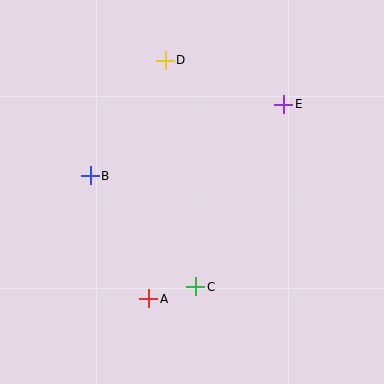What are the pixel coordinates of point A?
Point A is at (149, 299).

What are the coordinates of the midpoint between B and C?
The midpoint between B and C is at (143, 231).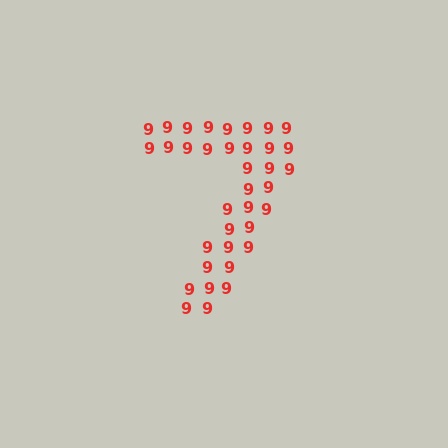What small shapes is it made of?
It is made of small digit 9's.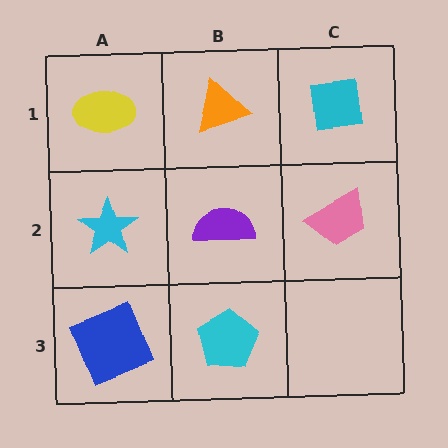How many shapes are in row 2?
3 shapes.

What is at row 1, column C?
A cyan square.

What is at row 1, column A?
A yellow ellipse.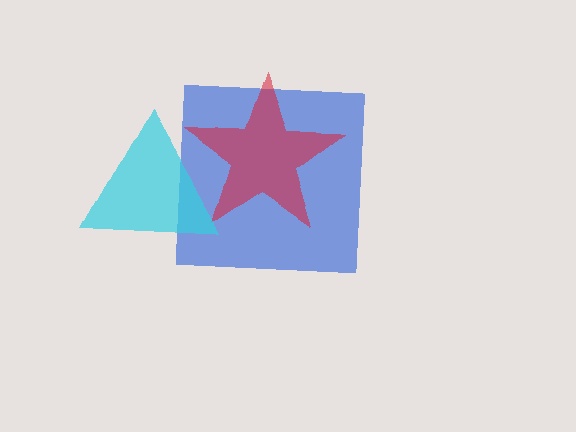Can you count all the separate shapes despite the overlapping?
Yes, there are 3 separate shapes.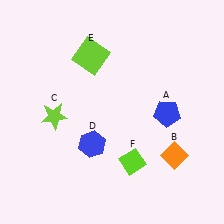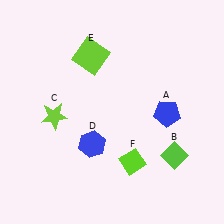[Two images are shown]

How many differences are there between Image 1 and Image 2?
There is 1 difference between the two images.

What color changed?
The diamond (B) changed from orange in Image 1 to lime in Image 2.